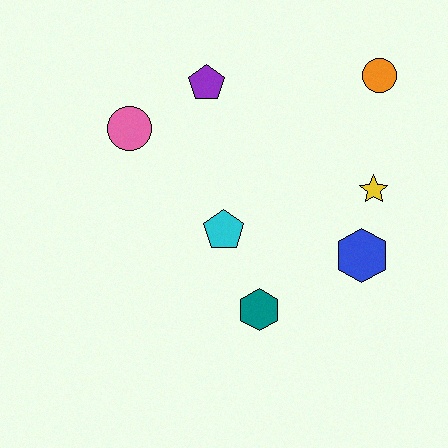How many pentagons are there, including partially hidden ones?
There are 2 pentagons.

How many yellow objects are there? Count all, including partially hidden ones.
There is 1 yellow object.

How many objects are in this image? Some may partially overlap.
There are 7 objects.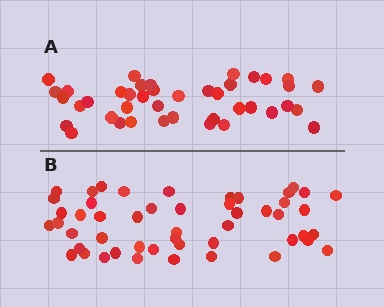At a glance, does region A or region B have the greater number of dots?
Region B (the bottom region) has more dots.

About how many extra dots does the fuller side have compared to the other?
Region B has roughly 8 or so more dots than region A.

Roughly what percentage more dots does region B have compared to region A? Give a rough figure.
About 20% more.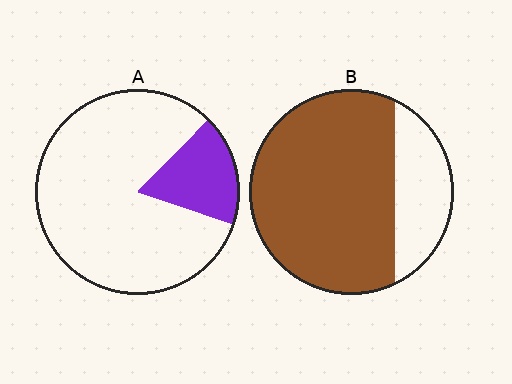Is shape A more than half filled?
No.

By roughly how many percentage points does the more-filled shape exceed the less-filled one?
By roughly 60 percentage points (B over A).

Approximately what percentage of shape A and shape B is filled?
A is approximately 20% and B is approximately 75%.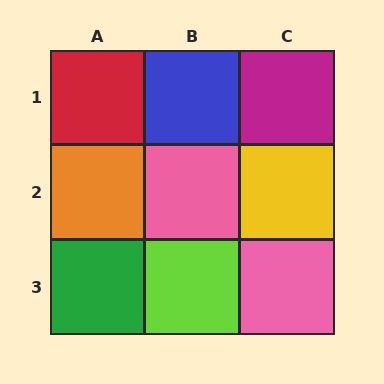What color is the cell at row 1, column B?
Blue.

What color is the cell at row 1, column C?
Magenta.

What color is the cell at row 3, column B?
Lime.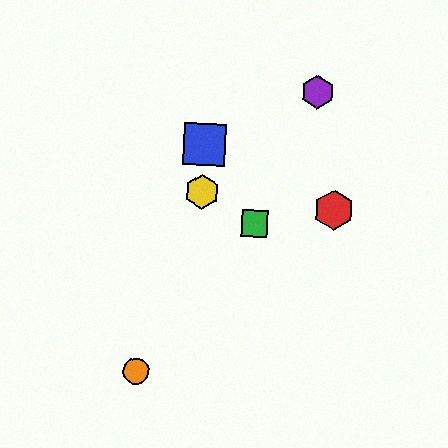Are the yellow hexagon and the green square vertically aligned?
No, the yellow hexagon is at x≈202 and the green square is at x≈255.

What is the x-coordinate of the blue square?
The blue square is at x≈205.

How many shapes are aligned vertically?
2 shapes (the blue square, the yellow hexagon) are aligned vertically.